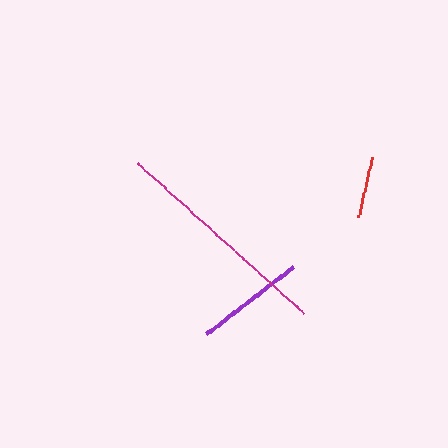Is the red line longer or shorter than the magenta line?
The magenta line is longer than the red line.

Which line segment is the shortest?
The red line is the shortest at approximately 62 pixels.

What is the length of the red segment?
The red segment is approximately 62 pixels long.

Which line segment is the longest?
The magenta line is the longest at approximately 224 pixels.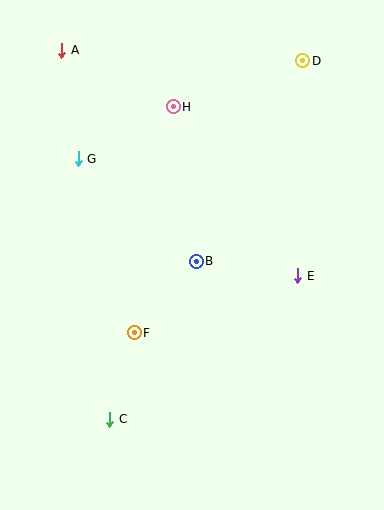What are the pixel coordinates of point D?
Point D is at (303, 61).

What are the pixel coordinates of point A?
Point A is at (62, 50).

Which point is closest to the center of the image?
Point B at (196, 261) is closest to the center.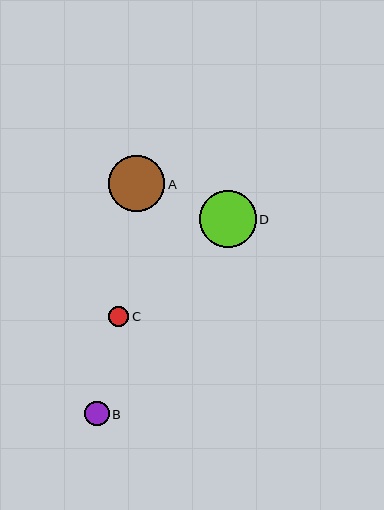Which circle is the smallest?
Circle C is the smallest with a size of approximately 20 pixels.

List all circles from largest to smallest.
From largest to smallest: D, A, B, C.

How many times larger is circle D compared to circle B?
Circle D is approximately 2.3 times the size of circle B.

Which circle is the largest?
Circle D is the largest with a size of approximately 57 pixels.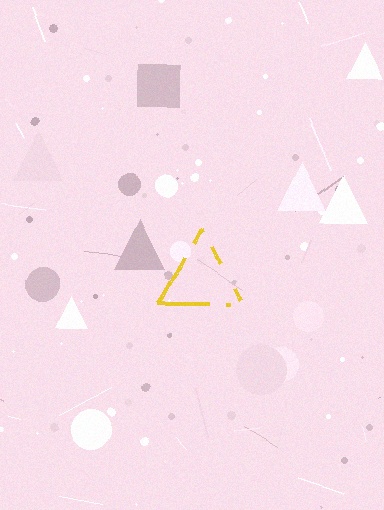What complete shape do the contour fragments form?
The contour fragments form a triangle.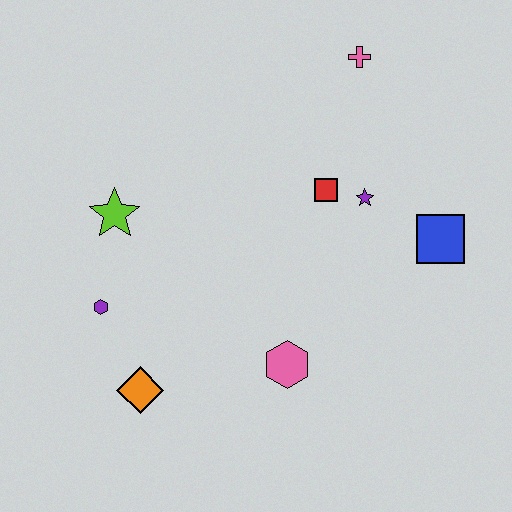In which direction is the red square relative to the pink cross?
The red square is below the pink cross.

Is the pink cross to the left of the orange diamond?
No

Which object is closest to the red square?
The purple star is closest to the red square.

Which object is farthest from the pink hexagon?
The pink cross is farthest from the pink hexagon.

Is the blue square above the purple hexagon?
Yes